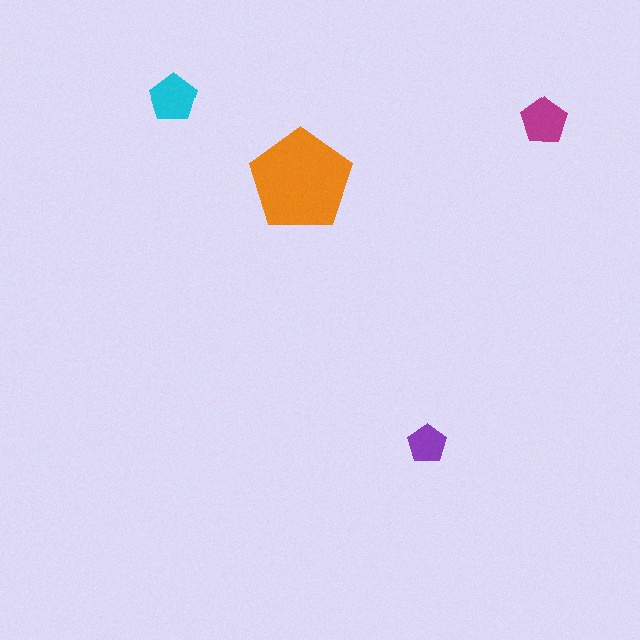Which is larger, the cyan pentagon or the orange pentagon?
The orange one.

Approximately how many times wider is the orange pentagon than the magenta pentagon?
About 2 times wider.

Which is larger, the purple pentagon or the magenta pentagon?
The magenta one.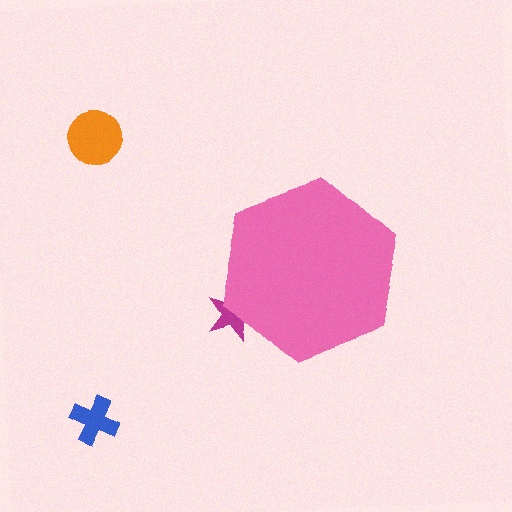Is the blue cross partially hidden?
No, the blue cross is fully visible.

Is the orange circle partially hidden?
No, the orange circle is fully visible.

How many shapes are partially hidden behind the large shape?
1 shape is partially hidden.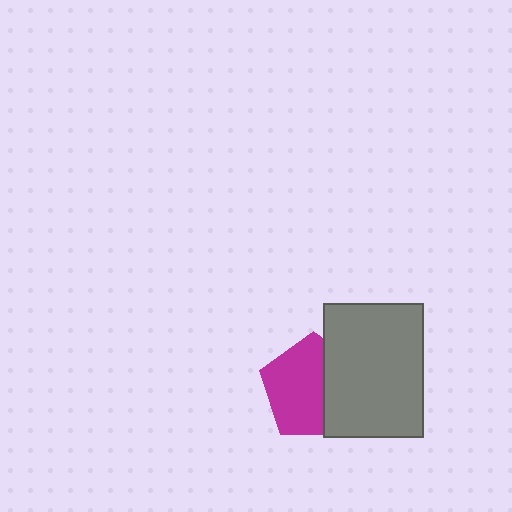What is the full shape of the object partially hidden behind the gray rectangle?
The partially hidden object is a magenta pentagon.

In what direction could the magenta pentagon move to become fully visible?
The magenta pentagon could move left. That would shift it out from behind the gray rectangle entirely.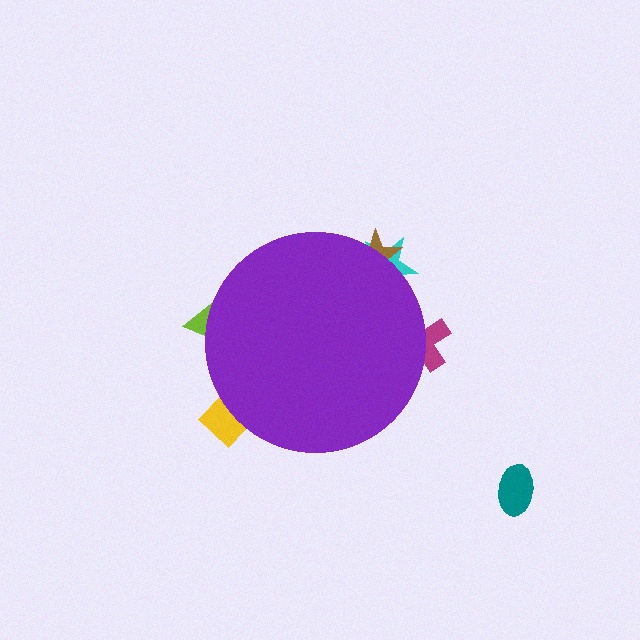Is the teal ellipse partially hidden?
No, the teal ellipse is fully visible.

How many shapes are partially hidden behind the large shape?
5 shapes are partially hidden.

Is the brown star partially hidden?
Yes, the brown star is partially hidden behind the purple circle.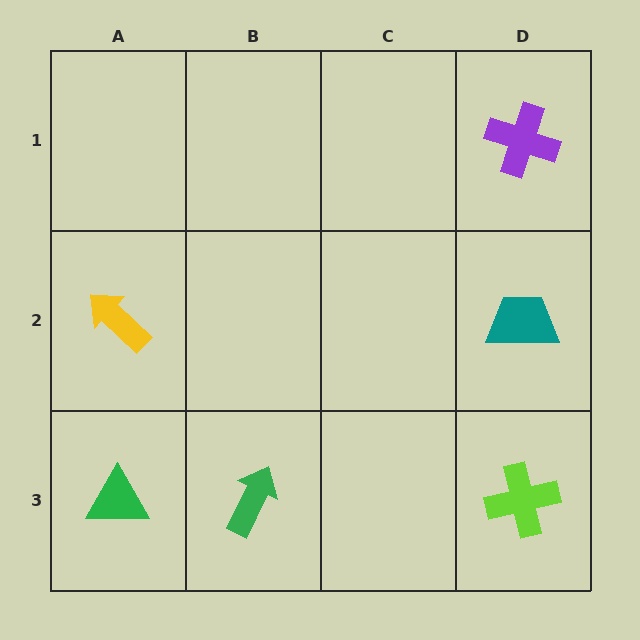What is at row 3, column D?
A lime cross.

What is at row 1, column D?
A purple cross.